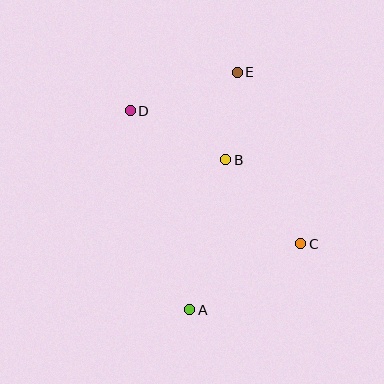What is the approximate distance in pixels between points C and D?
The distance between C and D is approximately 216 pixels.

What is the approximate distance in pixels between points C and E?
The distance between C and E is approximately 183 pixels.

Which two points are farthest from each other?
Points A and E are farthest from each other.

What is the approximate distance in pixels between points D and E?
The distance between D and E is approximately 114 pixels.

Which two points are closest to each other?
Points B and E are closest to each other.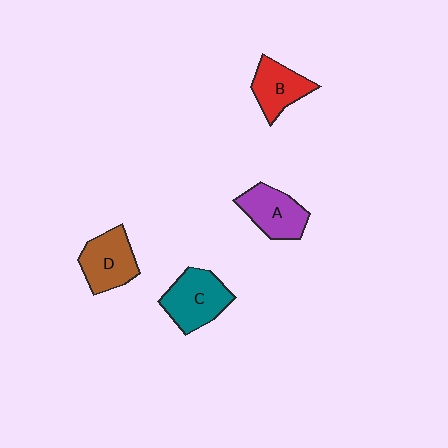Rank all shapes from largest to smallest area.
From largest to smallest: C (teal), D (brown), A (purple), B (red).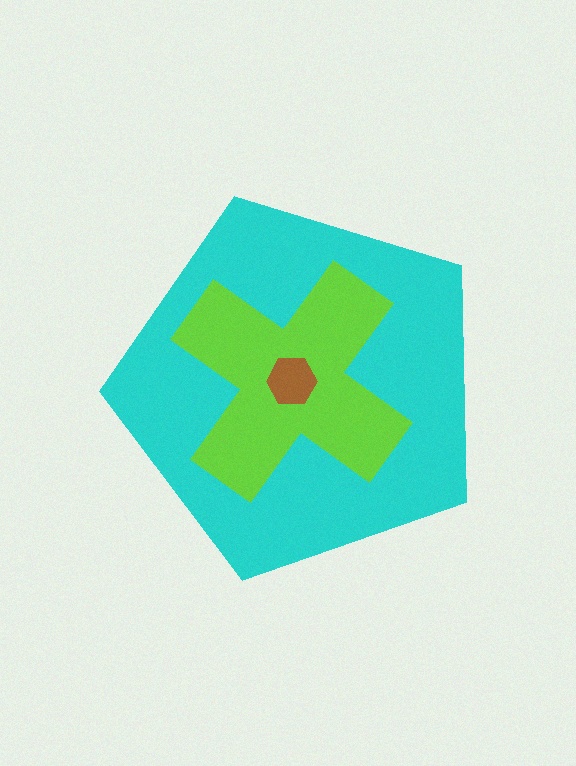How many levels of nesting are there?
3.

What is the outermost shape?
The cyan pentagon.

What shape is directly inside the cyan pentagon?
The lime cross.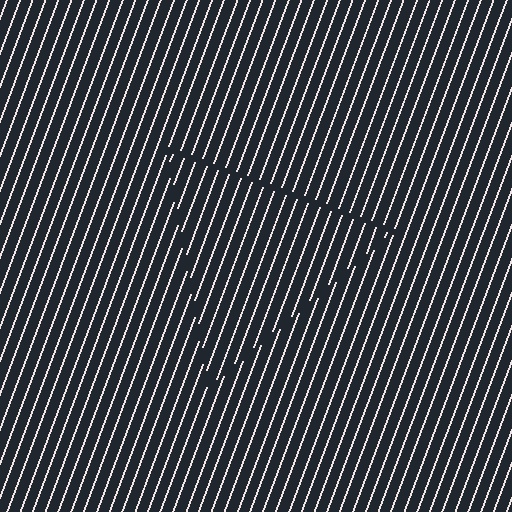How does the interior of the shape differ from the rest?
The interior of the shape contains the same grating, shifted by half a period — the contour is defined by the phase discontinuity where line-ends from the inner and outer gratings abut.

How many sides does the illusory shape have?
3 sides — the line-ends trace a triangle.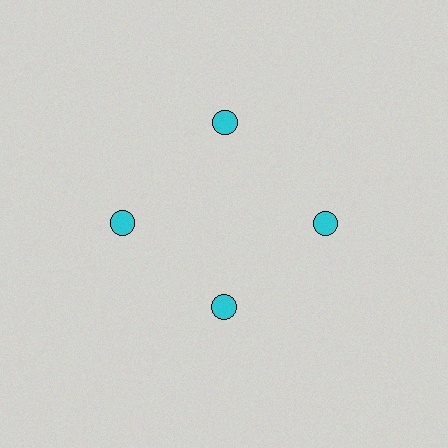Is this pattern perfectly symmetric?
No. The 4 cyan circles are arranged in a ring, but one element near the 6 o'clock position is pulled inward toward the center, breaking the 4-fold rotational symmetry.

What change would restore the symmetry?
The symmetry would be restored by moving it outward, back onto the ring so that all 4 circles sit at equal angles and equal distance from the center.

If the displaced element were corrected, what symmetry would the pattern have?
It would have 4-fold rotational symmetry — the pattern would map onto itself every 90 degrees.